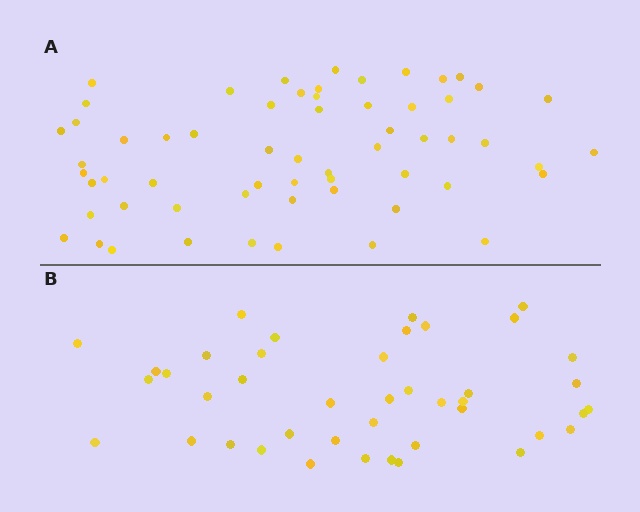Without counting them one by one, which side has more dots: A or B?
Region A (the top region) has more dots.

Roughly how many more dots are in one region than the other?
Region A has approximately 20 more dots than region B.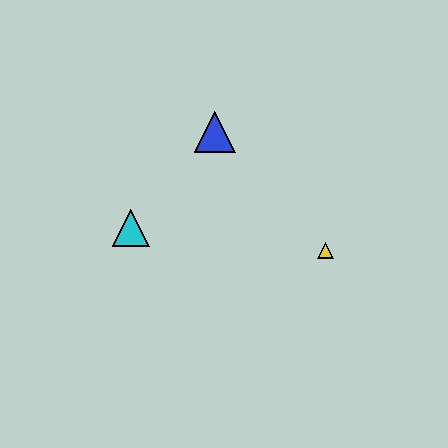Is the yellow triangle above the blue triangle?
No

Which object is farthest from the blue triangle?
The yellow triangle is farthest from the blue triangle.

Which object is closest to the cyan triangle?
The blue triangle is closest to the cyan triangle.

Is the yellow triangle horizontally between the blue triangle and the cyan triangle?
No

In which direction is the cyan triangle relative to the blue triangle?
The cyan triangle is below the blue triangle.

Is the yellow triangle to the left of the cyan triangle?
No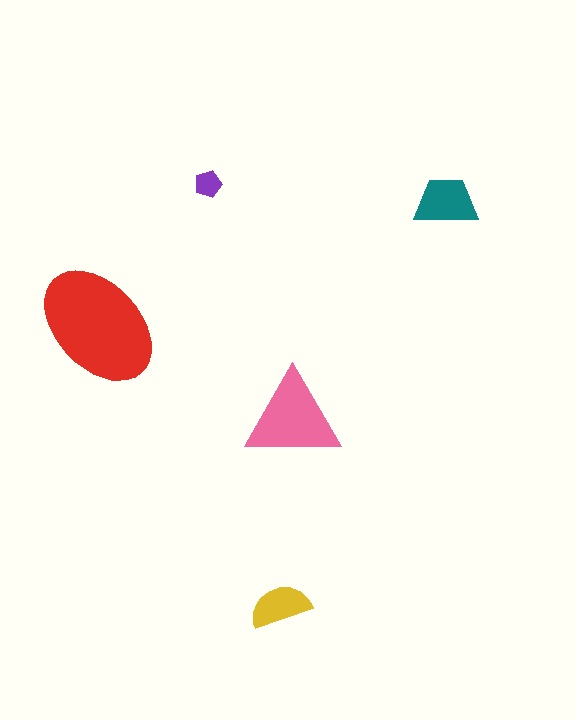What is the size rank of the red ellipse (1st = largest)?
1st.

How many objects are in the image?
There are 5 objects in the image.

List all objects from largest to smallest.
The red ellipse, the pink triangle, the teal trapezoid, the yellow semicircle, the purple pentagon.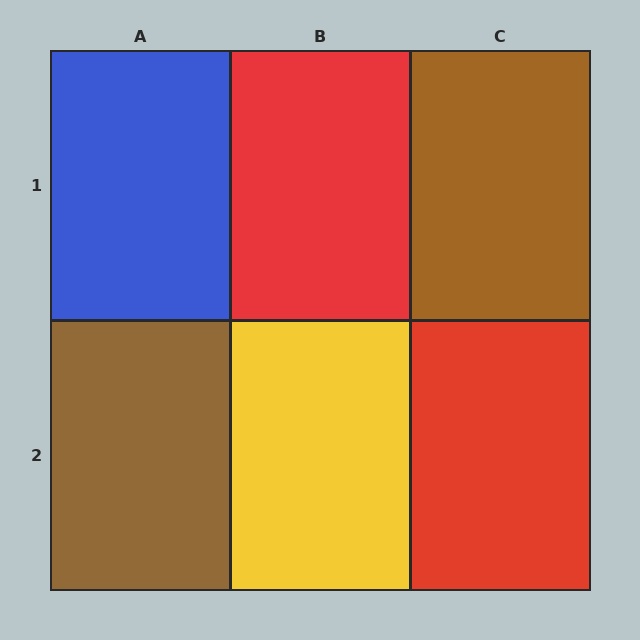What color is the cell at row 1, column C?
Brown.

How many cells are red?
2 cells are red.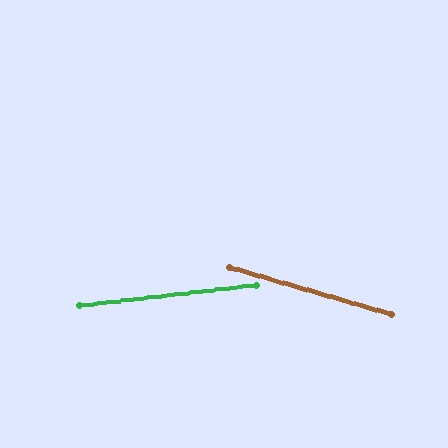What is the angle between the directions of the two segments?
Approximately 23 degrees.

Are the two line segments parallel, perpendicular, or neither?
Neither parallel nor perpendicular — they differ by about 23°.